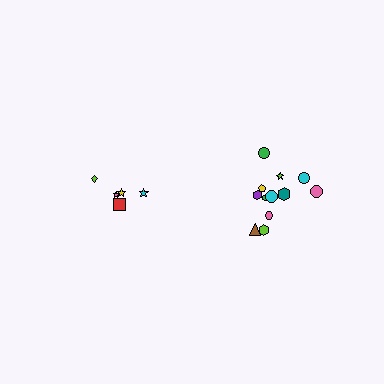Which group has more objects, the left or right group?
The right group.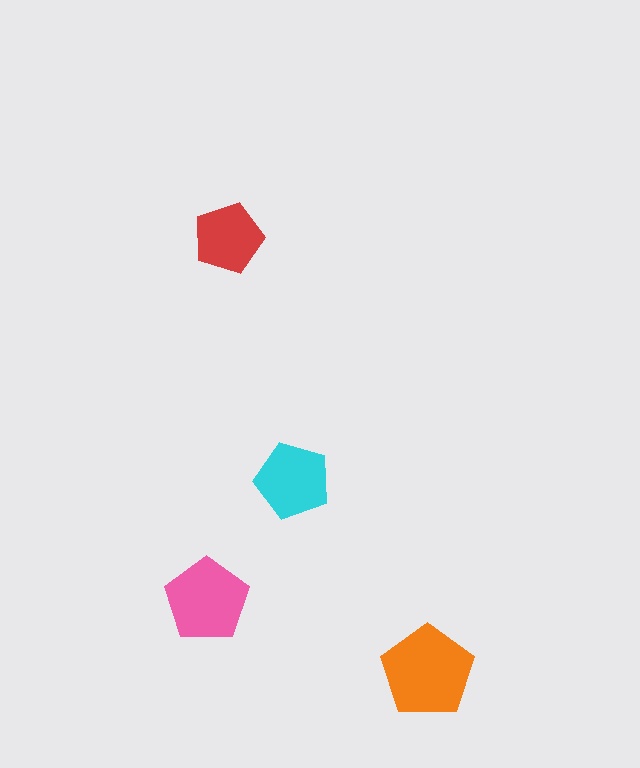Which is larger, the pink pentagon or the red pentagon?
The pink one.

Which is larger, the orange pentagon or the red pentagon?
The orange one.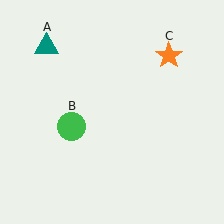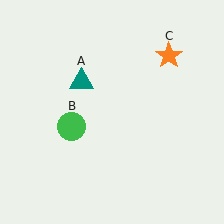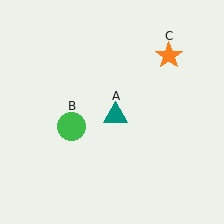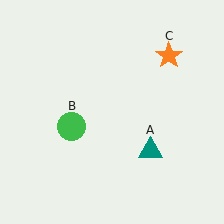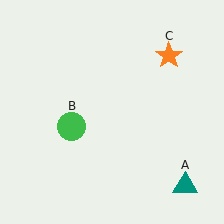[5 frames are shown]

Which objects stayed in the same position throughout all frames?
Green circle (object B) and orange star (object C) remained stationary.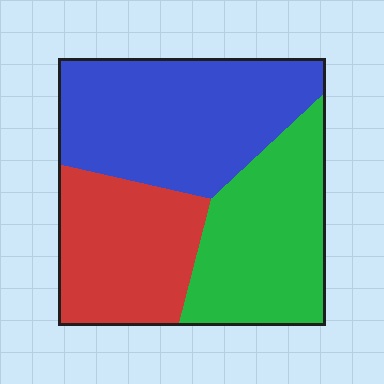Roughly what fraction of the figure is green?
Green takes up about one third (1/3) of the figure.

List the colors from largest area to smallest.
From largest to smallest: blue, green, red.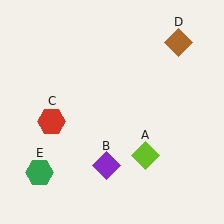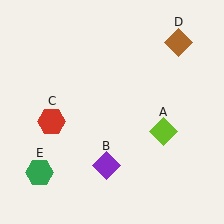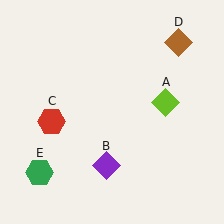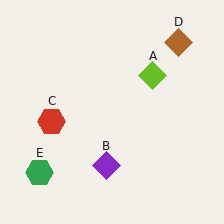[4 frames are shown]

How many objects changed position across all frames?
1 object changed position: lime diamond (object A).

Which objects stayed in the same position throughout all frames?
Purple diamond (object B) and red hexagon (object C) and brown diamond (object D) and green hexagon (object E) remained stationary.